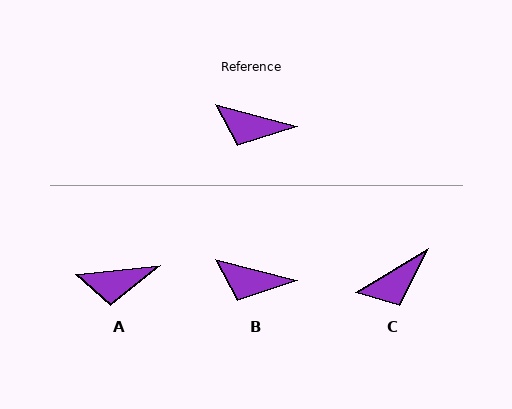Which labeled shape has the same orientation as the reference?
B.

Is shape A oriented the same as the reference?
No, it is off by about 21 degrees.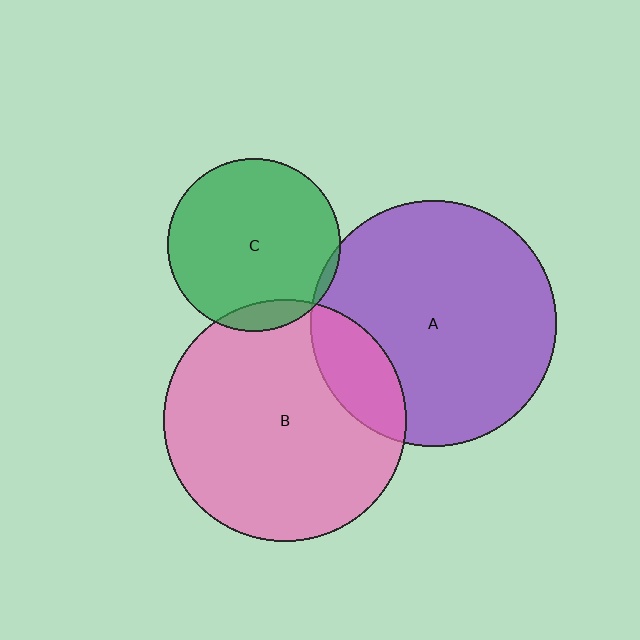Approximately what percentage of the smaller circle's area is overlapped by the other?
Approximately 15%.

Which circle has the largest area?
Circle A (purple).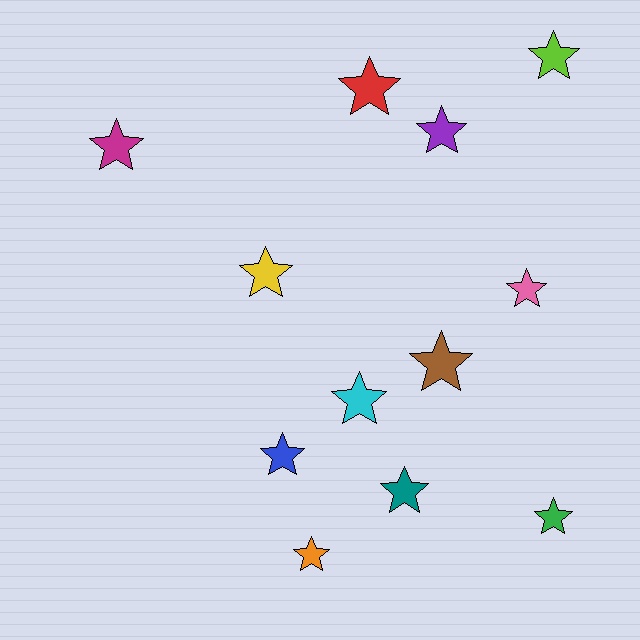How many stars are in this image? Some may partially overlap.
There are 12 stars.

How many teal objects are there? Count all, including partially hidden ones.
There is 1 teal object.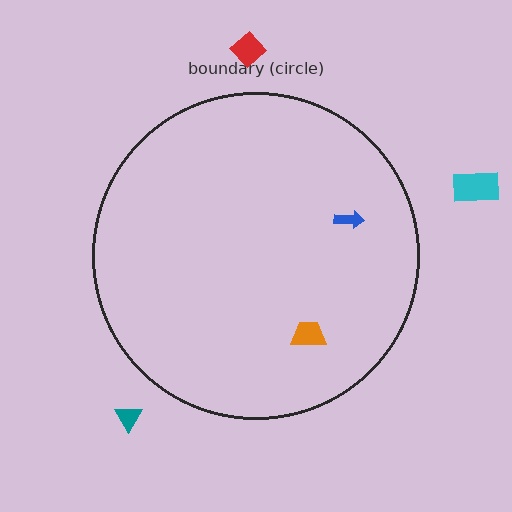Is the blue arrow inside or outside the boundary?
Inside.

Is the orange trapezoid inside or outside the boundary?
Inside.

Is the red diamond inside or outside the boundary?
Outside.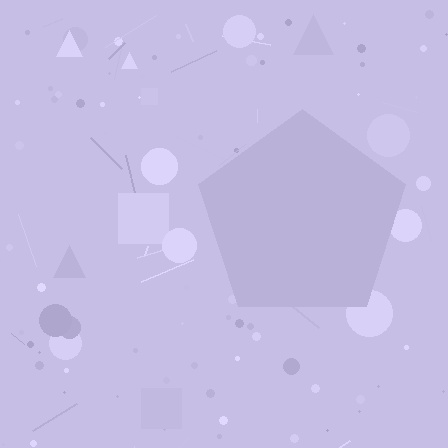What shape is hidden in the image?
A pentagon is hidden in the image.